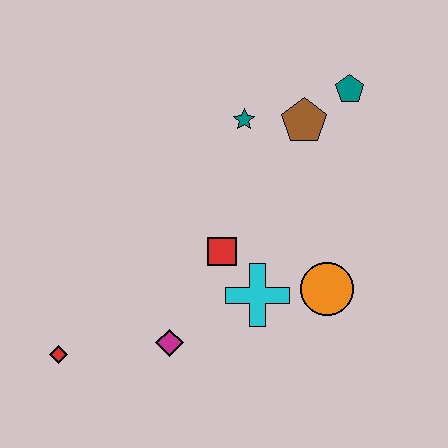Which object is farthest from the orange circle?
The red diamond is farthest from the orange circle.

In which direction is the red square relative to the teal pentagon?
The red square is below the teal pentagon.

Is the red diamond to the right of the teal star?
No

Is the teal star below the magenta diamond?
No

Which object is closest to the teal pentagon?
The brown pentagon is closest to the teal pentagon.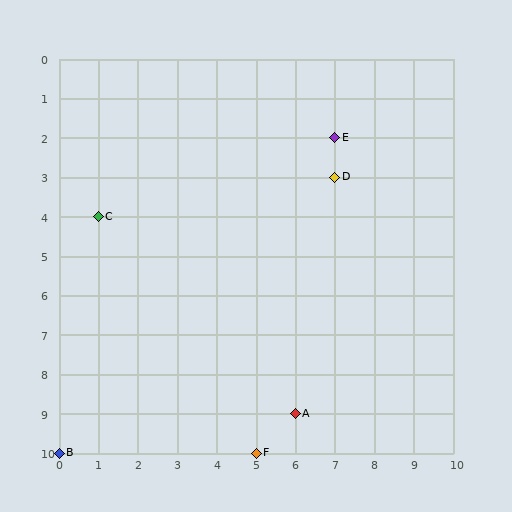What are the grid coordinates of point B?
Point B is at grid coordinates (0, 10).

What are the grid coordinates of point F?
Point F is at grid coordinates (5, 10).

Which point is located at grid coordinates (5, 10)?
Point F is at (5, 10).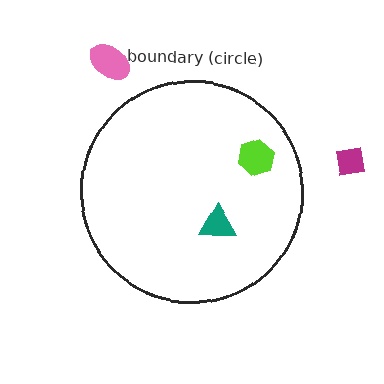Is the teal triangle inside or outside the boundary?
Inside.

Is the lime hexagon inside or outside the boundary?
Inside.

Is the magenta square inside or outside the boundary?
Outside.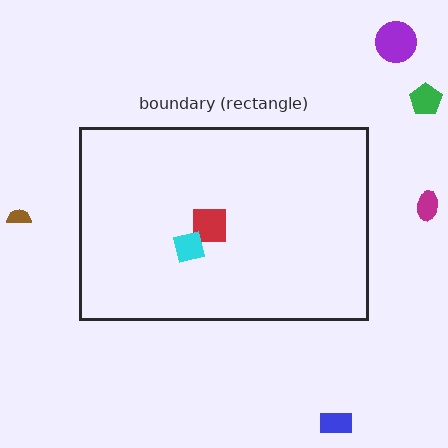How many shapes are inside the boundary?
2 inside, 5 outside.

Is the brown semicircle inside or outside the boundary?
Outside.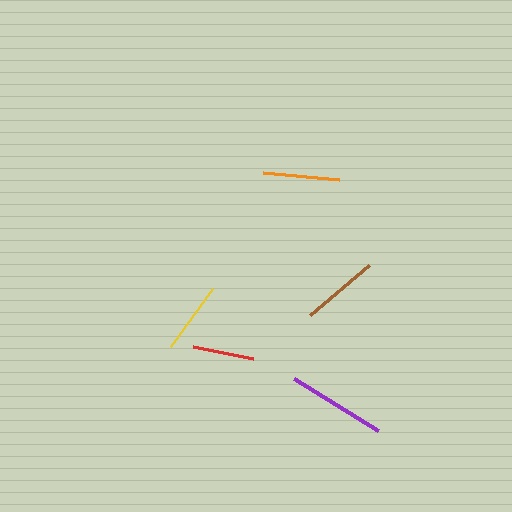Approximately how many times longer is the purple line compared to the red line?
The purple line is approximately 1.6 times the length of the red line.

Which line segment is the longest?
The purple line is the longest at approximately 98 pixels.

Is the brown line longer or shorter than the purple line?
The purple line is longer than the brown line.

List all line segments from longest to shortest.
From longest to shortest: purple, brown, orange, yellow, red.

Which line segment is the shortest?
The red line is the shortest at approximately 61 pixels.